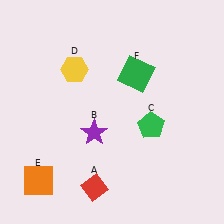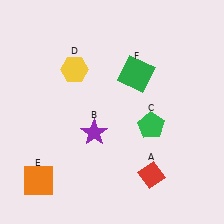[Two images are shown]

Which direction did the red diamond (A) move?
The red diamond (A) moved right.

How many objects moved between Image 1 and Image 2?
1 object moved between the two images.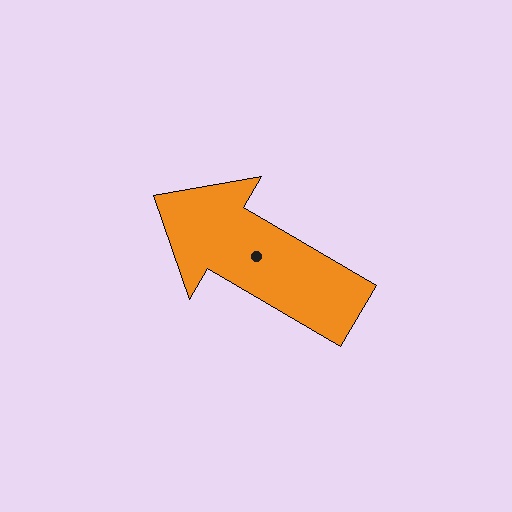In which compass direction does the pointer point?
Northwest.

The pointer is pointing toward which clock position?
Roughly 10 o'clock.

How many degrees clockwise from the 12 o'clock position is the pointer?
Approximately 300 degrees.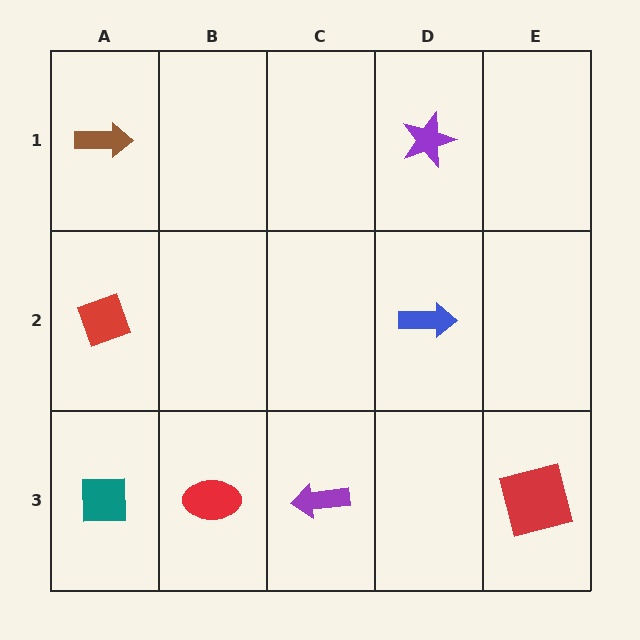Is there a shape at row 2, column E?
No, that cell is empty.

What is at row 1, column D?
A purple star.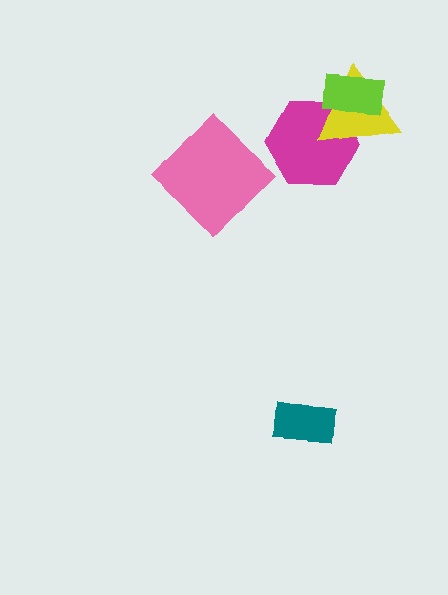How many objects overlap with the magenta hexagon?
2 objects overlap with the magenta hexagon.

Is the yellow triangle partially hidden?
Yes, it is partially covered by another shape.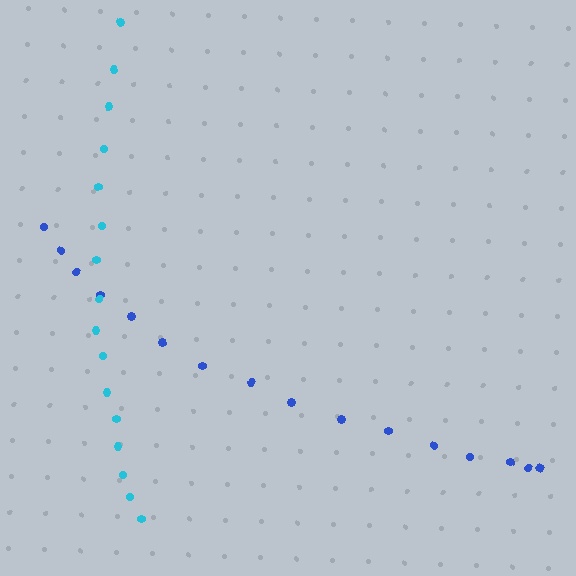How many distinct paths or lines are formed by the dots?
There are 2 distinct paths.